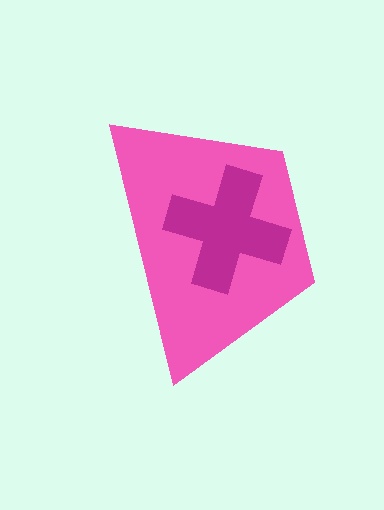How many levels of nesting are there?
2.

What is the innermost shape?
The magenta cross.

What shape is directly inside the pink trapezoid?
The magenta cross.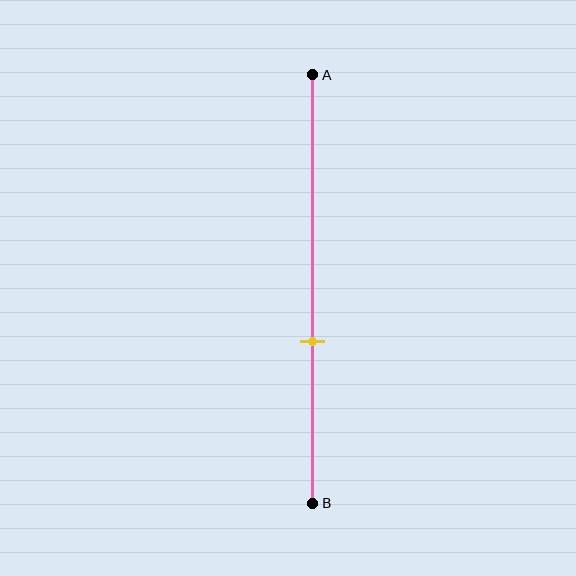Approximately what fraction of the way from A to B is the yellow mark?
The yellow mark is approximately 60% of the way from A to B.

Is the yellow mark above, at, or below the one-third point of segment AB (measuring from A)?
The yellow mark is below the one-third point of segment AB.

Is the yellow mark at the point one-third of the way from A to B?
No, the mark is at about 60% from A, not at the 33% one-third point.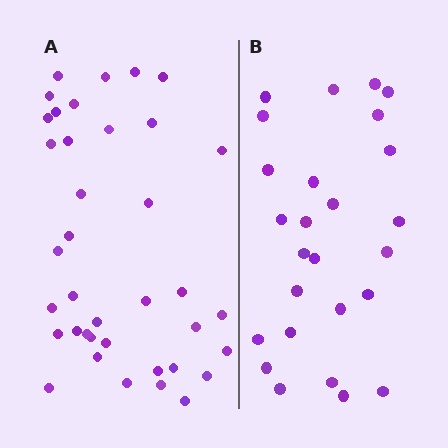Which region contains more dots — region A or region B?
Region A (the left region) has more dots.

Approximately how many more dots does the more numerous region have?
Region A has roughly 12 or so more dots than region B.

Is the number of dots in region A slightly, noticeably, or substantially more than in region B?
Region A has substantially more. The ratio is roughly 1.5 to 1.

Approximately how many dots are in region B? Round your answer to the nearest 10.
About 30 dots. (The exact count is 26, which rounds to 30.)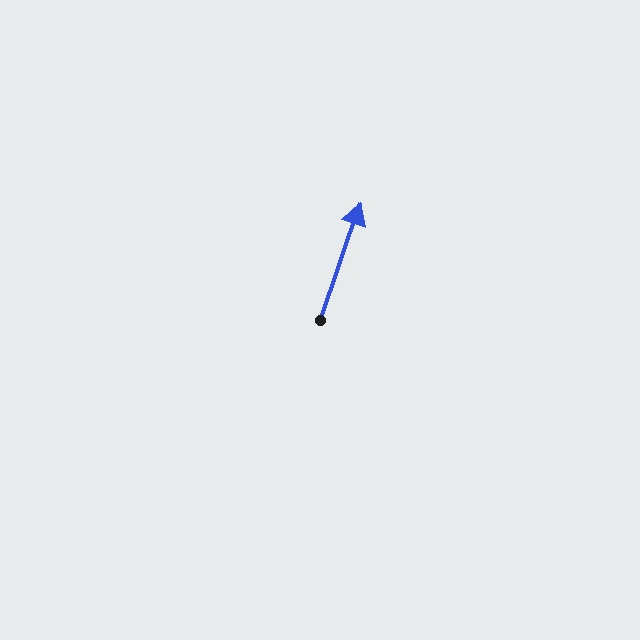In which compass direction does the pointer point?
North.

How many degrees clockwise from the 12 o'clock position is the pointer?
Approximately 19 degrees.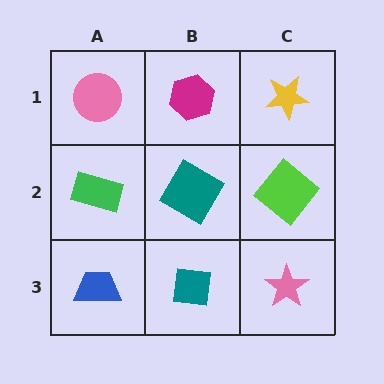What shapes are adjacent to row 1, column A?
A green rectangle (row 2, column A), a magenta hexagon (row 1, column B).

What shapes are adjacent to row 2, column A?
A pink circle (row 1, column A), a blue trapezoid (row 3, column A), a teal diamond (row 2, column B).